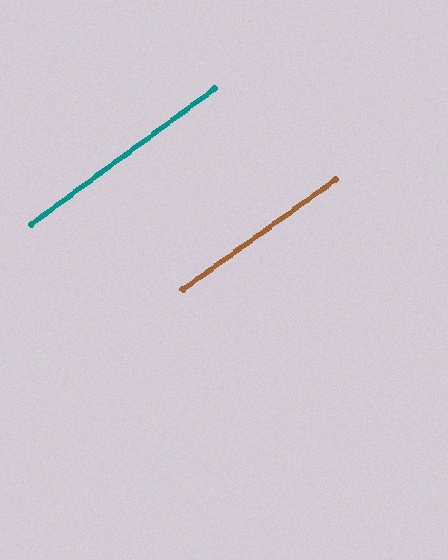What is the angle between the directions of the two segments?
Approximately 1 degree.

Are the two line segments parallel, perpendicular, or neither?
Parallel — their directions differ by only 0.6°.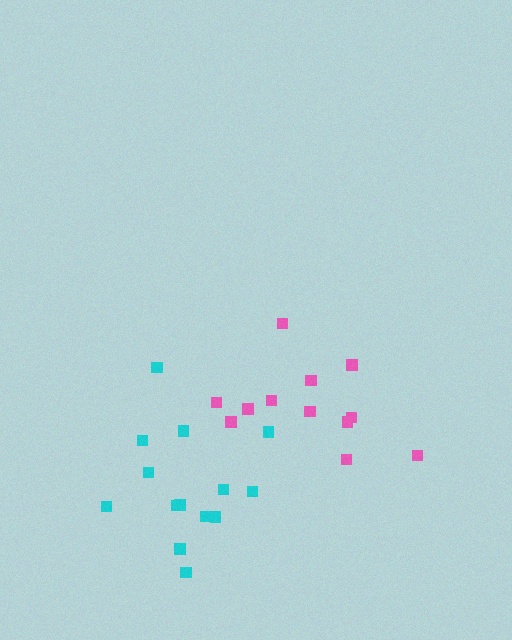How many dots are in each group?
Group 1: 14 dots, Group 2: 12 dots (26 total).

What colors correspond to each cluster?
The clusters are colored: cyan, pink.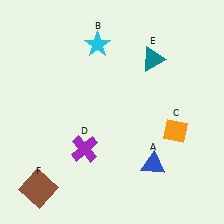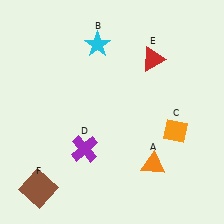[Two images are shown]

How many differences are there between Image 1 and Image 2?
There are 2 differences between the two images.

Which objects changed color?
A changed from blue to orange. E changed from teal to red.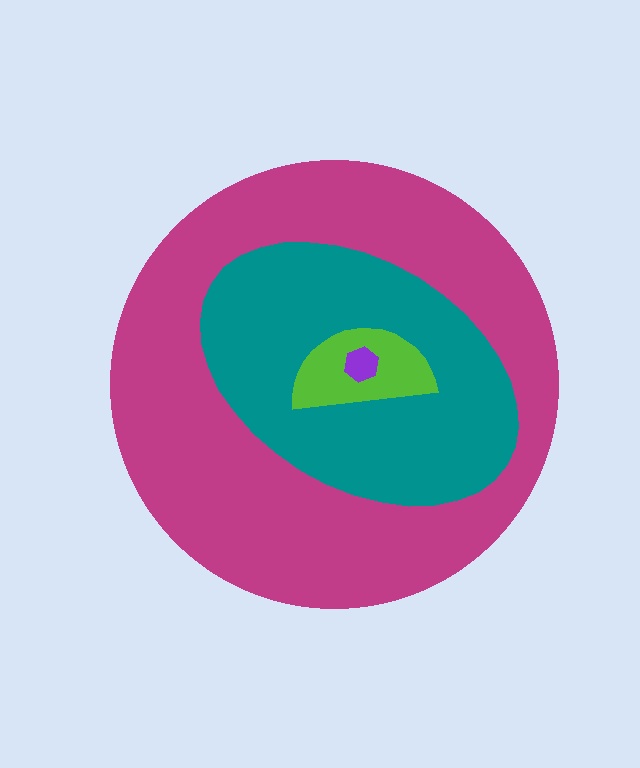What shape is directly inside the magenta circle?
The teal ellipse.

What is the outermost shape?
The magenta circle.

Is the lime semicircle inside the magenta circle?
Yes.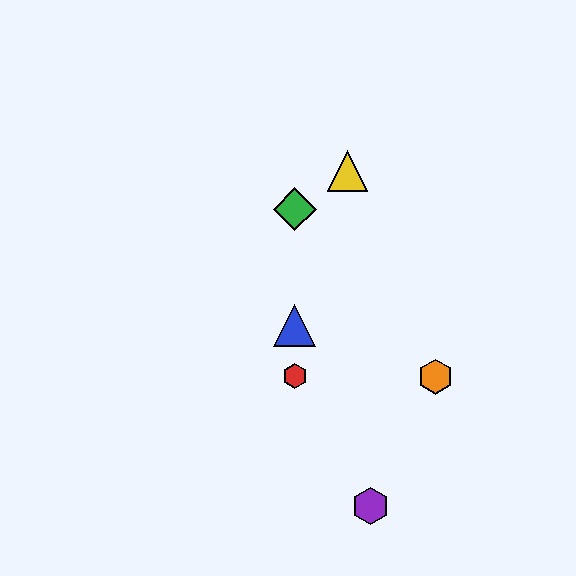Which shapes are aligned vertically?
The red hexagon, the blue triangle, the green diamond are aligned vertically.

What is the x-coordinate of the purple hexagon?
The purple hexagon is at x≈370.